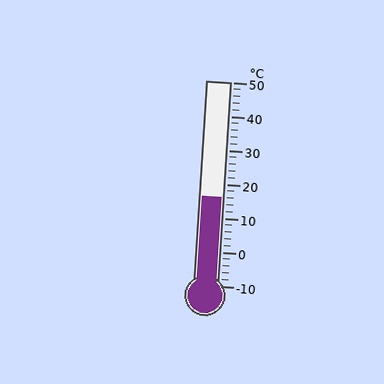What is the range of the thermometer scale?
The thermometer scale ranges from -10°C to 50°C.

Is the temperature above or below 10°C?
The temperature is above 10°C.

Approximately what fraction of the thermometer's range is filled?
The thermometer is filled to approximately 45% of its range.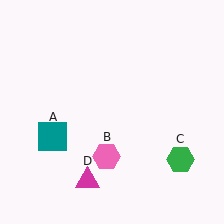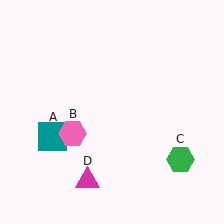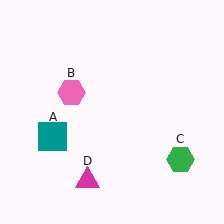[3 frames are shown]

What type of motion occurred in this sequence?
The pink hexagon (object B) rotated clockwise around the center of the scene.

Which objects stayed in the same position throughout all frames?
Teal square (object A) and green hexagon (object C) and magenta triangle (object D) remained stationary.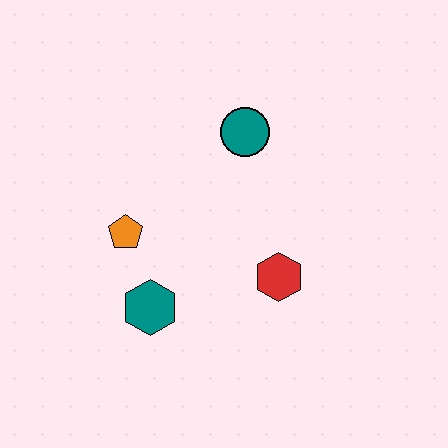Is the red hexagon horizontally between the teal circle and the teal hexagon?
No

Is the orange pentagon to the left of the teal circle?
Yes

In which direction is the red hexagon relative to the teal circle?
The red hexagon is below the teal circle.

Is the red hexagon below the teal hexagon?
No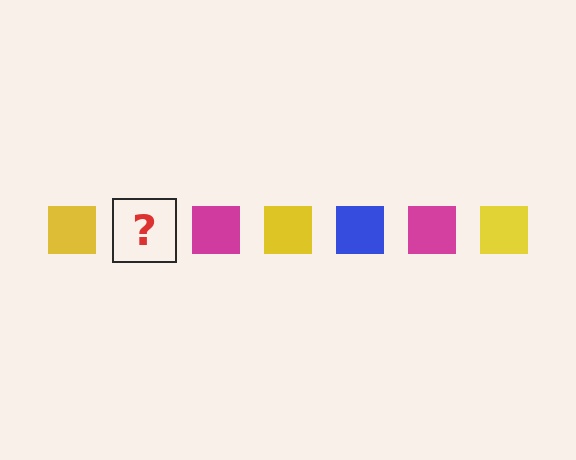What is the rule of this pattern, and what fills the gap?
The rule is that the pattern cycles through yellow, blue, magenta squares. The gap should be filled with a blue square.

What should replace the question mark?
The question mark should be replaced with a blue square.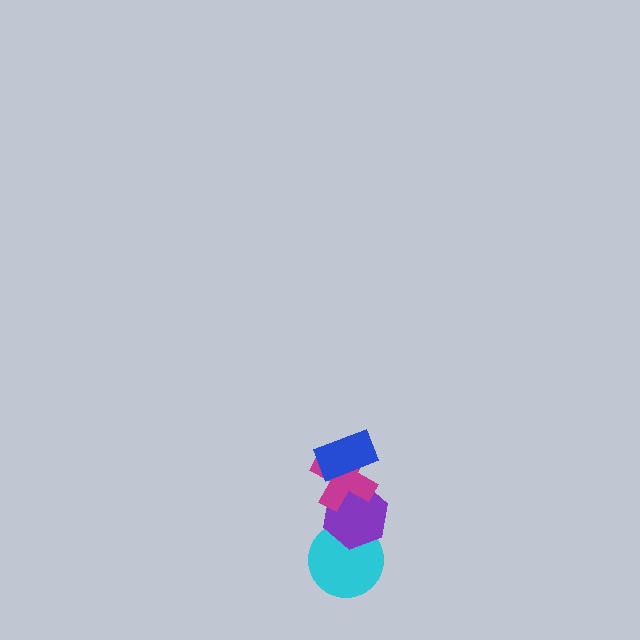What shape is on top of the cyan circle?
The purple hexagon is on top of the cyan circle.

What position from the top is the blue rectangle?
The blue rectangle is 1st from the top.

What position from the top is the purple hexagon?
The purple hexagon is 3rd from the top.